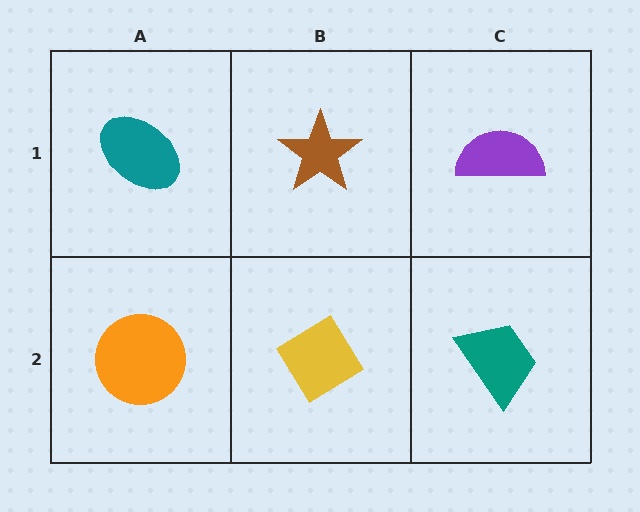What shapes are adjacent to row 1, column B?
A yellow diamond (row 2, column B), a teal ellipse (row 1, column A), a purple semicircle (row 1, column C).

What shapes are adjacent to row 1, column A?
An orange circle (row 2, column A), a brown star (row 1, column B).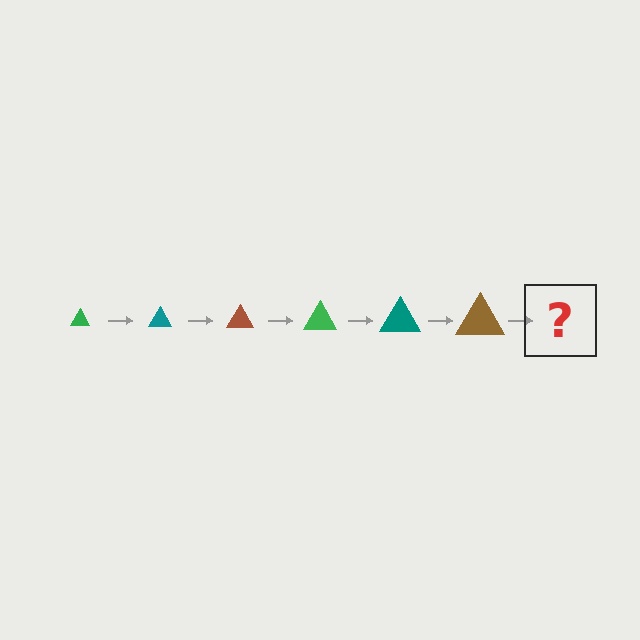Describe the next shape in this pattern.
It should be a green triangle, larger than the previous one.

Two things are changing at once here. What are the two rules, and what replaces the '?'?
The two rules are that the triangle grows larger each step and the color cycles through green, teal, and brown. The '?' should be a green triangle, larger than the previous one.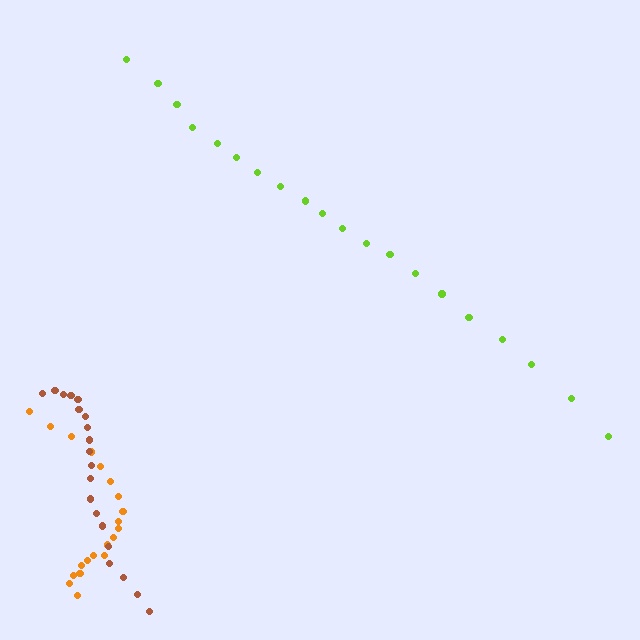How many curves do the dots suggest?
There are 3 distinct paths.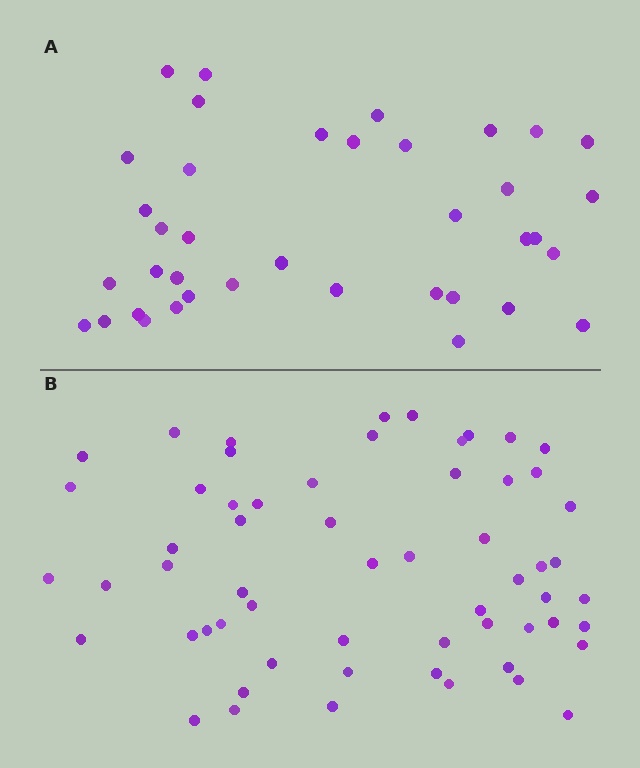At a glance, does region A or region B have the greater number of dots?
Region B (the bottom region) has more dots.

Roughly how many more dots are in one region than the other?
Region B has approximately 20 more dots than region A.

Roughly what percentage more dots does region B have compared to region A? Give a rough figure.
About 55% more.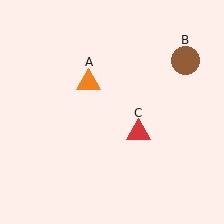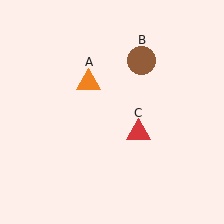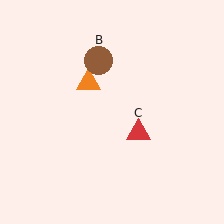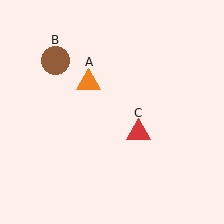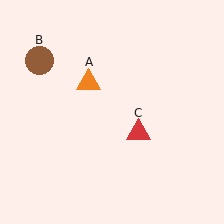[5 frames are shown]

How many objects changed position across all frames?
1 object changed position: brown circle (object B).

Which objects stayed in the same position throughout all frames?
Orange triangle (object A) and red triangle (object C) remained stationary.